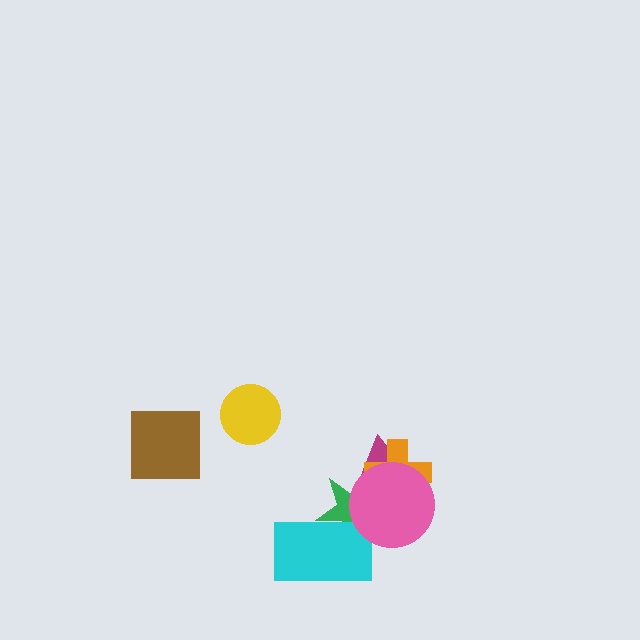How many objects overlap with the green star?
4 objects overlap with the green star.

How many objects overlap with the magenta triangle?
3 objects overlap with the magenta triangle.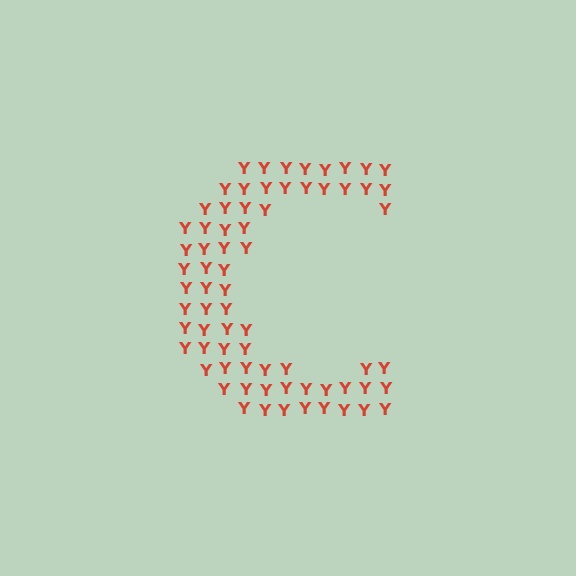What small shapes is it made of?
It is made of small letter Y's.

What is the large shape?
The large shape is the letter C.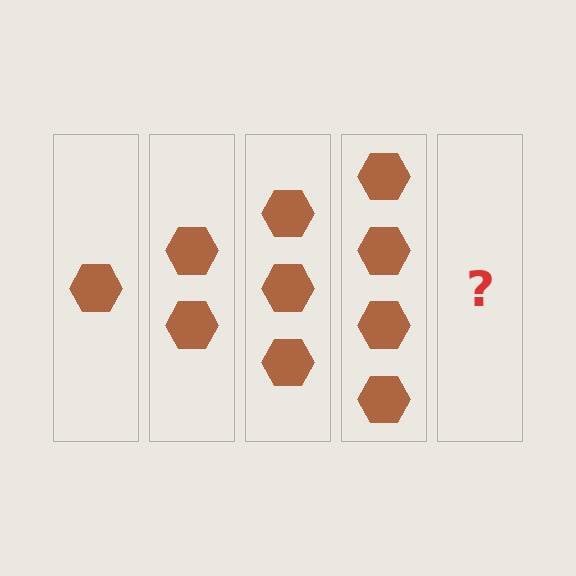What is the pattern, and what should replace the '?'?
The pattern is that each step adds one more hexagon. The '?' should be 5 hexagons.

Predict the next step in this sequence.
The next step is 5 hexagons.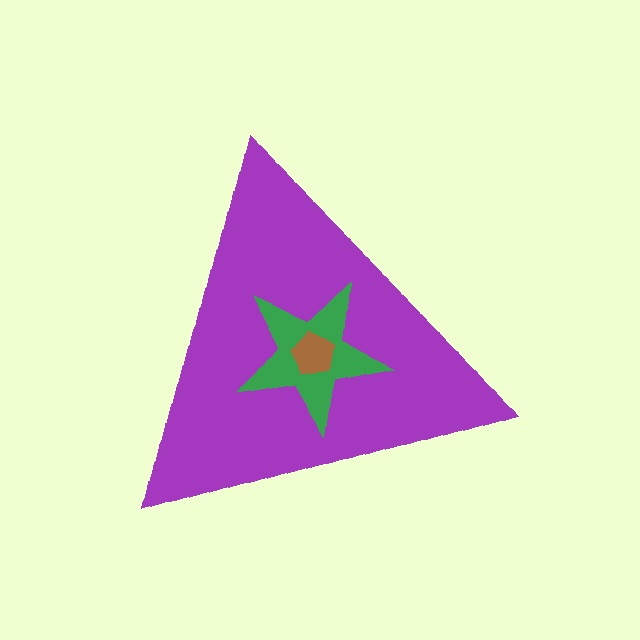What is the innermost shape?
The brown pentagon.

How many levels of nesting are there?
3.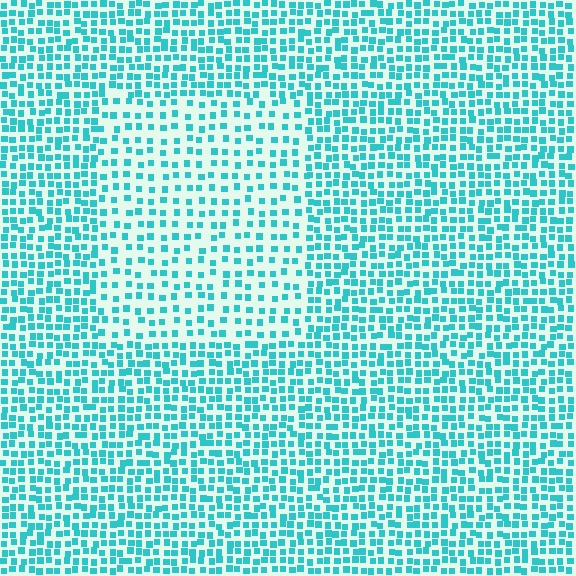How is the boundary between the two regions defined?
The boundary is defined by a change in element density (approximately 1.8x ratio). All elements are the same color, size, and shape.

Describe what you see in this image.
The image contains small cyan elements arranged at two different densities. A rectangle-shaped region is visible where the elements are less densely packed than the surrounding area.